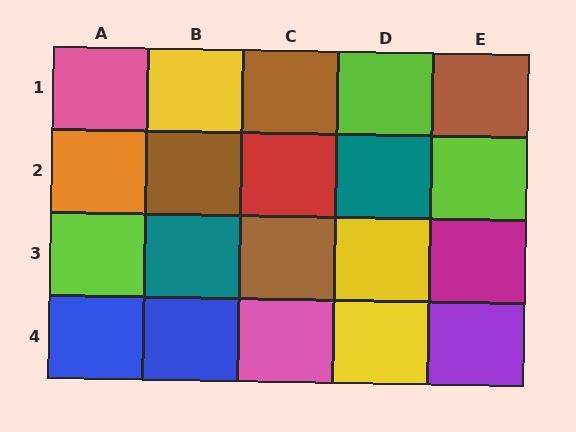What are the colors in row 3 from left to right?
Lime, teal, brown, yellow, magenta.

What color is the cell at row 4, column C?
Pink.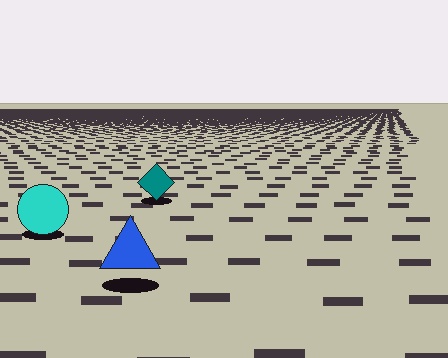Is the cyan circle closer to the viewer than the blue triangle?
No. The blue triangle is closer — you can tell from the texture gradient: the ground texture is coarser near it.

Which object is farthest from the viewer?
The teal diamond is farthest from the viewer. It appears smaller and the ground texture around it is denser.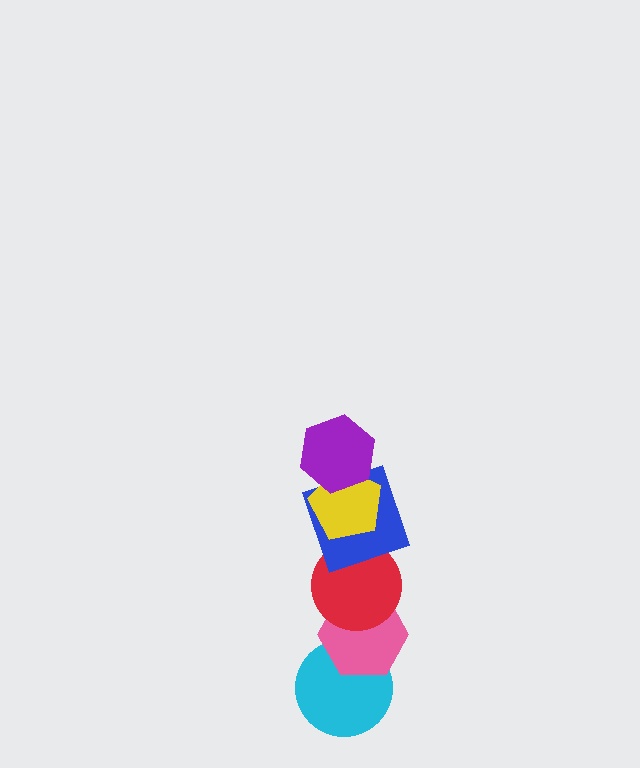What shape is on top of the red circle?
The blue square is on top of the red circle.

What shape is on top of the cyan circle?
The pink hexagon is on top of the cyan circle.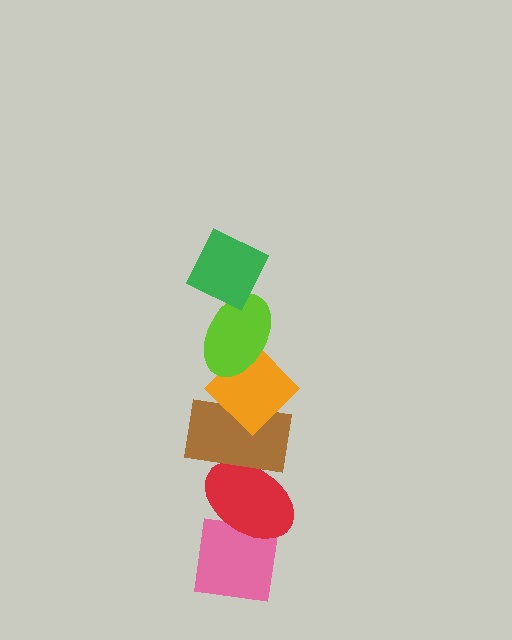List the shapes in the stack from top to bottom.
From top to bottom: the green diamond, the lime ellipse, the orange diamond, the brown rectangle, the red ellipse, the pink square.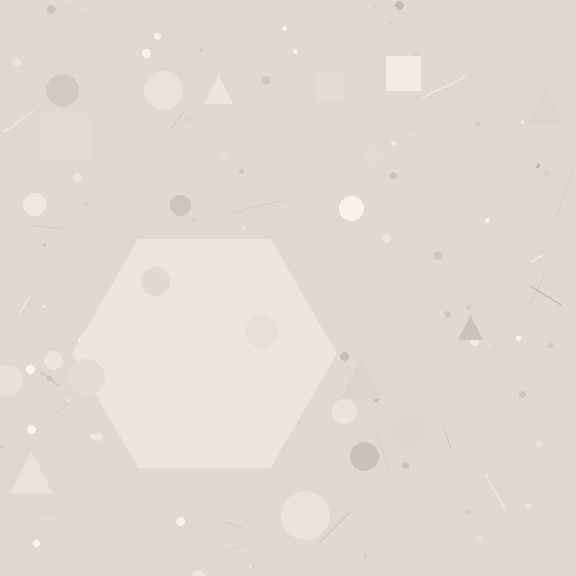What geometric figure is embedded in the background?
A hexagon is embedded in the background.